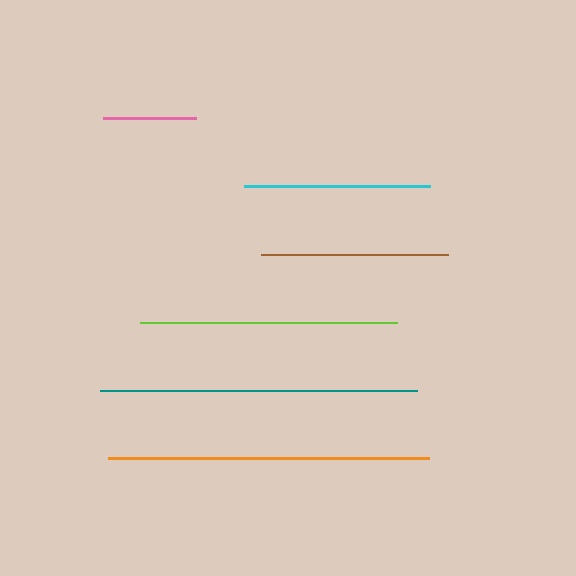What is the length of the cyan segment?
The cyan segment is approximately 186 pixels long.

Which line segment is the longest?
The orange line is the longest at approximately 320 pixels.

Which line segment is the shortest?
The pink line is the shortest at approximately 93 pixels.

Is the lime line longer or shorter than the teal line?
The teal line is longer than the lime line.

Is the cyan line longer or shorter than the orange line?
The orange line is longer than the cyan line.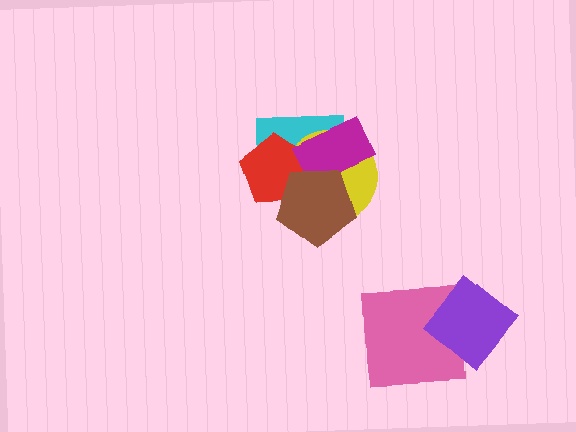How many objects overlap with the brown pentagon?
4 objects overlap with the brown pentagon.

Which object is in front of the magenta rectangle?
The brown pentagon is in front of the magenta rectangle.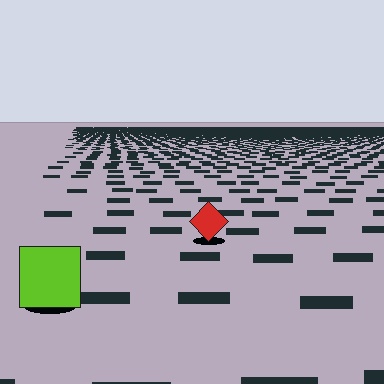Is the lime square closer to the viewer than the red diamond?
Yes. The lime square is closer — you can tell from the texture gradient: the ground texture is coarser near it.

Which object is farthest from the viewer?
The red diamond is farthest from the viewer. It appears smaller and the ground texture around it is denser.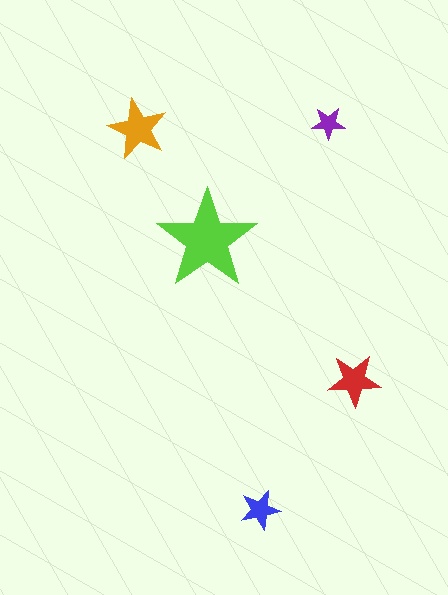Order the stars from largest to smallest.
the lime one, the orange one, the red one, the blue one, the purple one.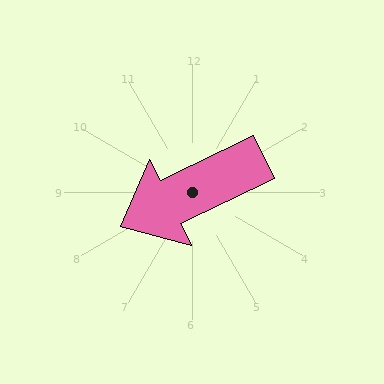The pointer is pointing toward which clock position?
Roughly 8 o'clock.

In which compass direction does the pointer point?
Southwest.